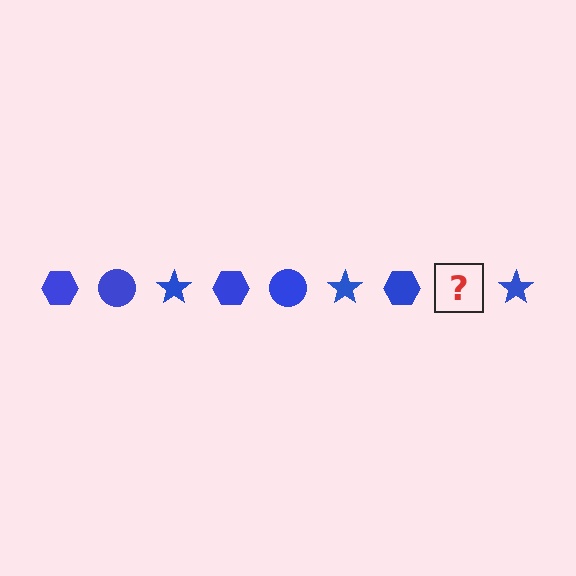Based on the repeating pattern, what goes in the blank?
The blank should be a blue circle.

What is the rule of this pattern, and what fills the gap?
The rule is that the pattern cycles through hexagon, circle, star shapes in blue. The gap should be filled with a blue circle.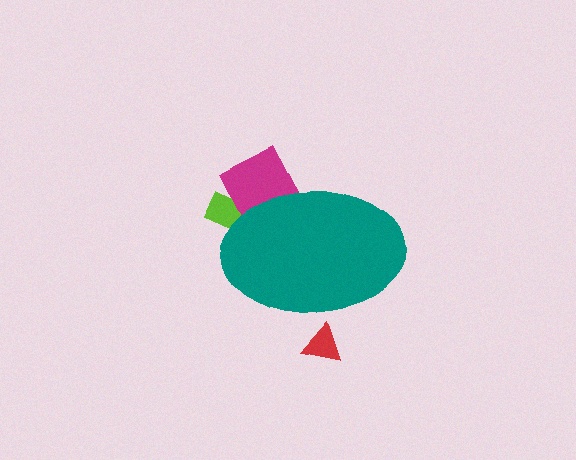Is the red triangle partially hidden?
Yes, the red triangle is partially hidden behind the teal ellipse.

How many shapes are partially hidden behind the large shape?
3 shapes are partially hidden.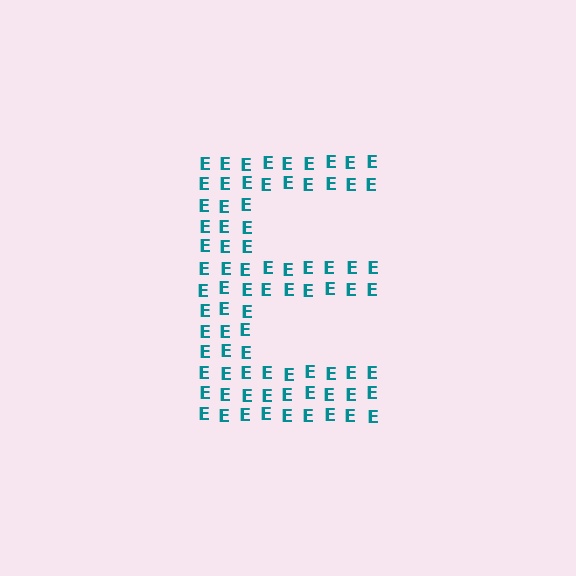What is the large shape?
The large shape is the letter E.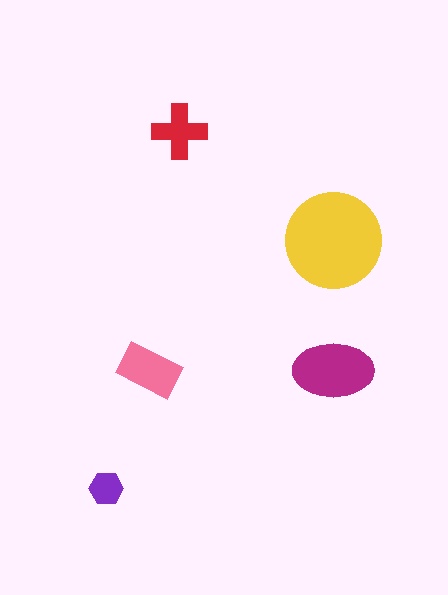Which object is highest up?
The red cross is topmost.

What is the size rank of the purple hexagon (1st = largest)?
5th.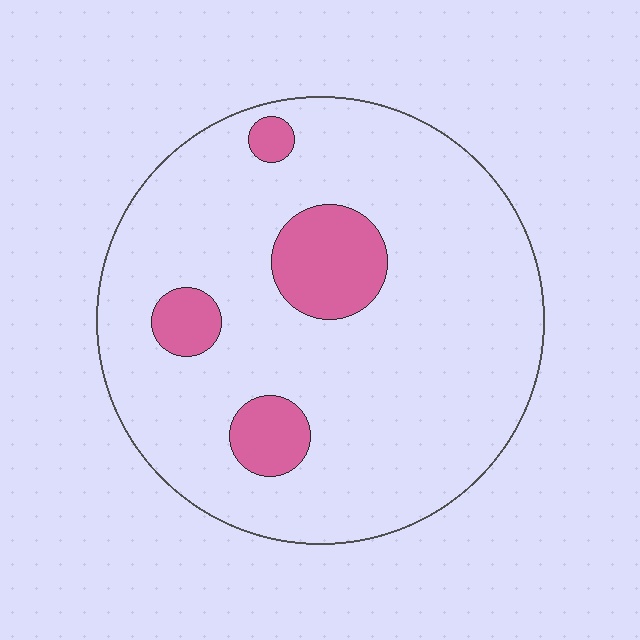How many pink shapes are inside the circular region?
4.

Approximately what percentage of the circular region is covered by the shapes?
Approximately 15%.